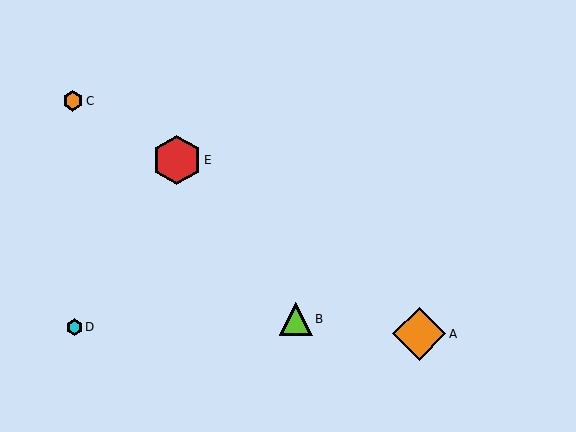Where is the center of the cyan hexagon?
The center of the cyan hexagon is at (74, 327).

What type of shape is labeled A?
Shape A is an orange diamond.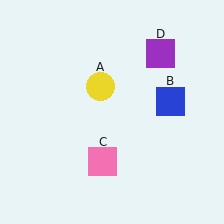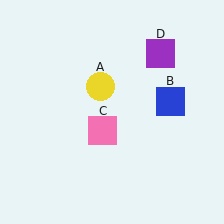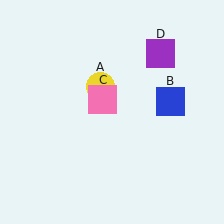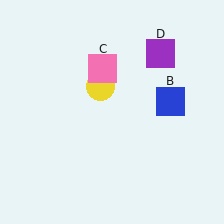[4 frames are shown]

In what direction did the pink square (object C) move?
The pink square (object C) moved up.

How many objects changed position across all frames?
1 object changed position: pink square (object C).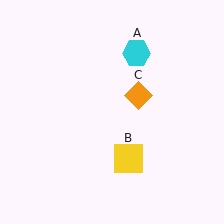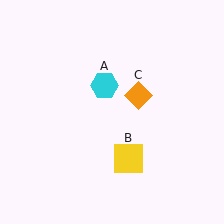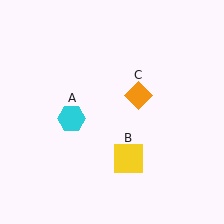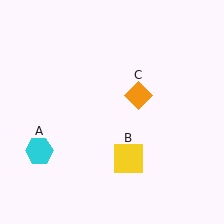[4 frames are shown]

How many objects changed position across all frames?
1 object changed position: cyan hexagon (object A).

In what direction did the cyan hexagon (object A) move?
The cyan hexagon (object A) moved down and to the left.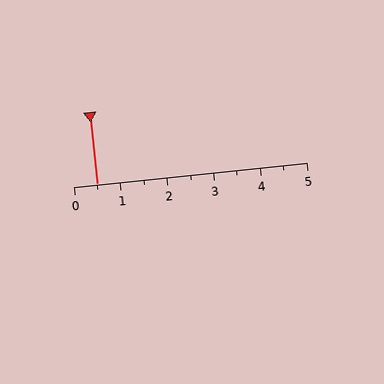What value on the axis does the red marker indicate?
The marker indicates approximately 0.5.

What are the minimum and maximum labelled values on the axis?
The axis runs from 0 to 5.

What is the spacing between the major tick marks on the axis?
The major ticks are spaced 1 apart.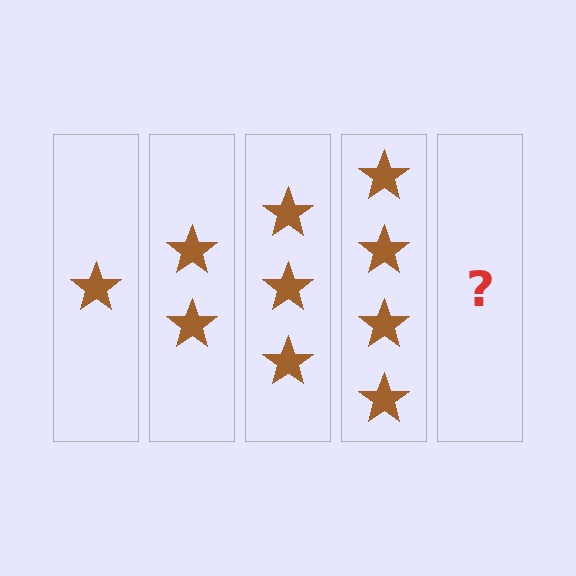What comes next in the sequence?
The next element should be 5 stars.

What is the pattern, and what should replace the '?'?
The pattern is that each step adds one more star. The '?' should be 5 stars.